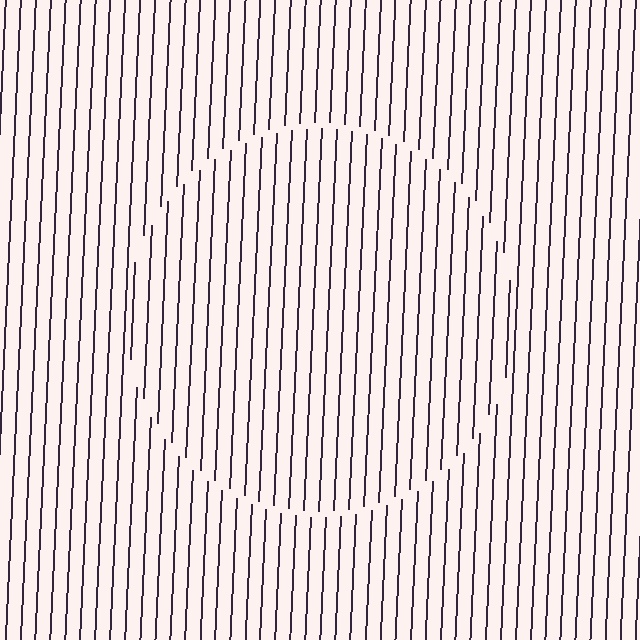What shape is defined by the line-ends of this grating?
An illusory circle. The interior of the shape contains the same grating, shifted by half a period — the contour is defined by the phase discontinuity where line-ends from the inner and outer gratings abut.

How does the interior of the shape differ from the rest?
The interior of the shape contains the same grating, shifted by half a period — the contour is defined by the phase discontinuity where line-ends from the inner and outer gratings abut.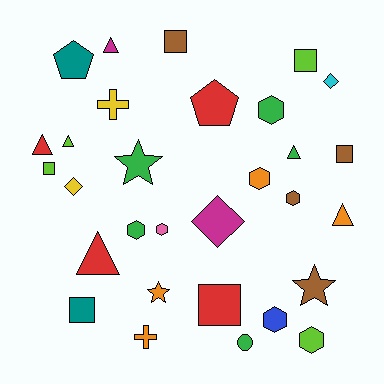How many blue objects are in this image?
There is 1 blue object.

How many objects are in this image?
There are 30 objects.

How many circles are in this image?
There is 1 circle.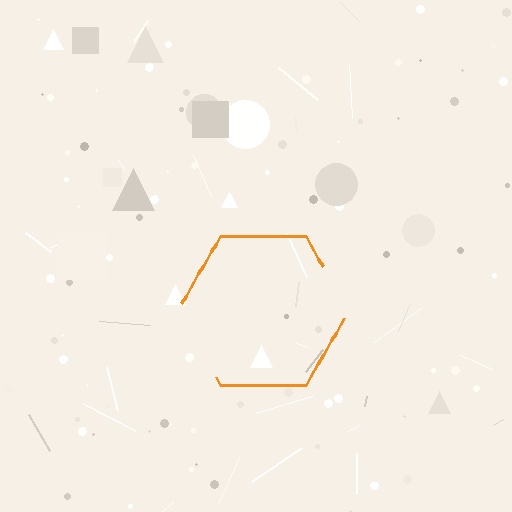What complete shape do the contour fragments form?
The contour fragments form a hexagon.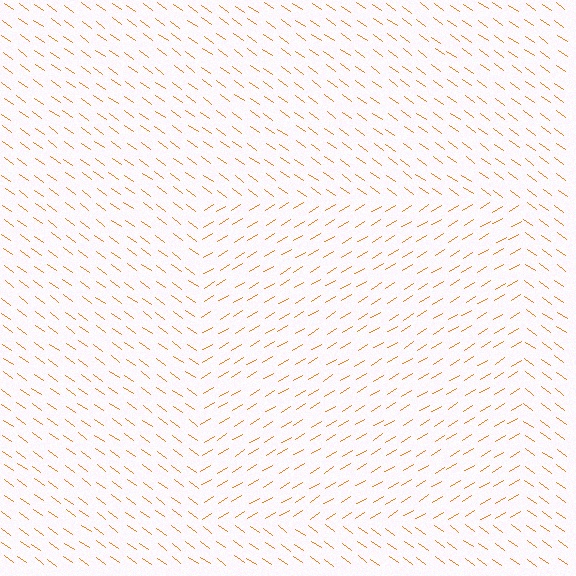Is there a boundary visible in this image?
Yes, there is a texture boundary formed by a change in line orientation.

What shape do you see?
I see a rectangle.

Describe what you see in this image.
The image is filled with small orange line segments. A rectangle region in the image has lines oriented differently from the surrounding lines, creating a visible texture boundary.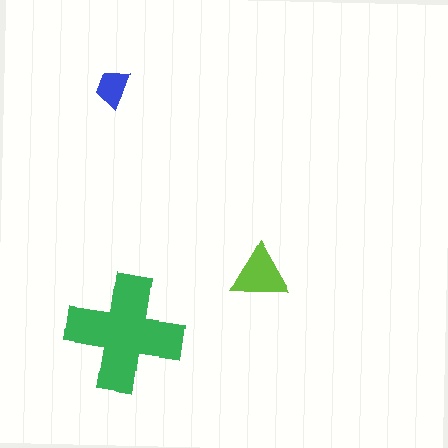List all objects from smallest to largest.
The blue trapezoid, the lime triangle, the green cross.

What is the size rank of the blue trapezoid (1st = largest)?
3rd.